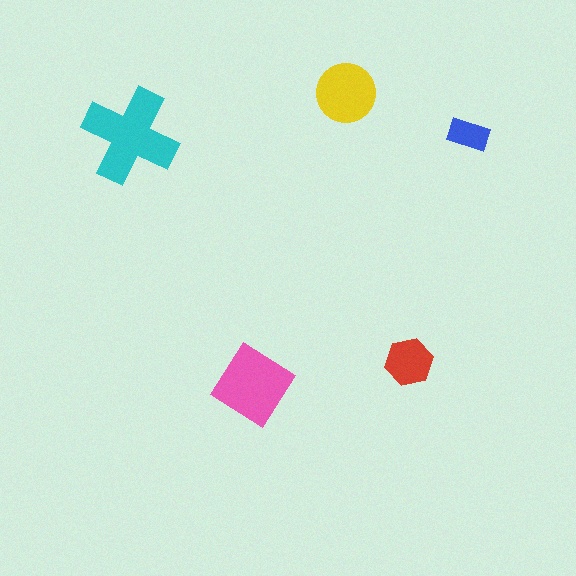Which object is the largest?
The cyan cross.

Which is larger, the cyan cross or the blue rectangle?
The cyan cross.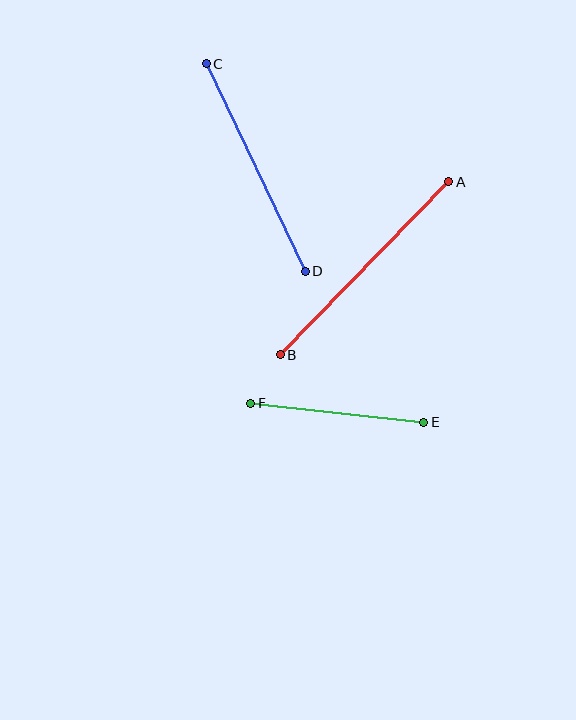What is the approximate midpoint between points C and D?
The midpoint is at approximately (256, 168) pixels.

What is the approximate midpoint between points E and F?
The midpoint is at approximately (337, 413) pixels.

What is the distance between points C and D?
The distance is approximately 230 pixels.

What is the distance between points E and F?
The distance is approximately 174 pixels.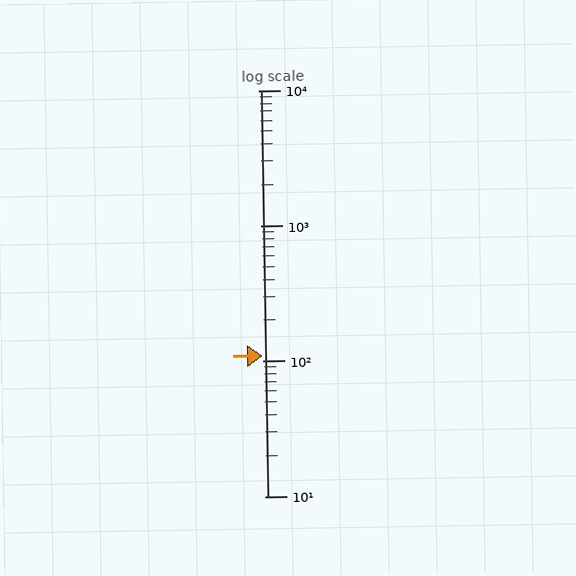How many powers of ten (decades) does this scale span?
The scale spans 3 decades, from 10 to 10000.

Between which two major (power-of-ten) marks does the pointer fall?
The pointer is between 100 and 1000.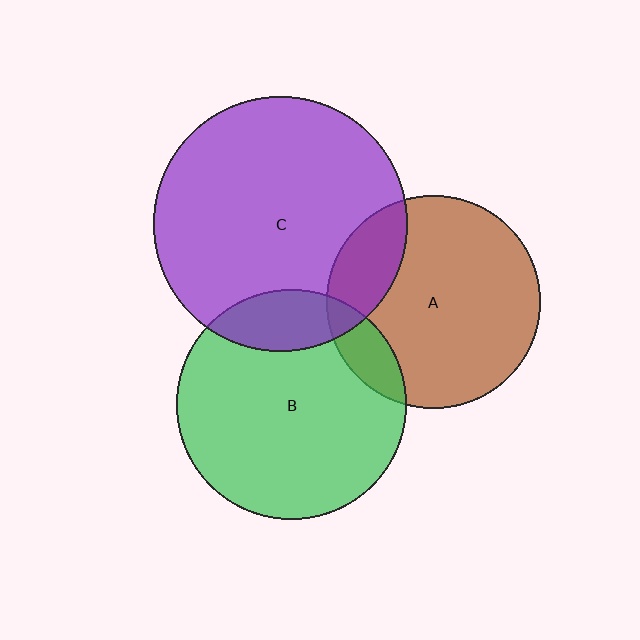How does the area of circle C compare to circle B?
Approximately 1.2 times.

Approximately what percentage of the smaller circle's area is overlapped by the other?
Approximately 15%.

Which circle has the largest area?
Circle C (purple).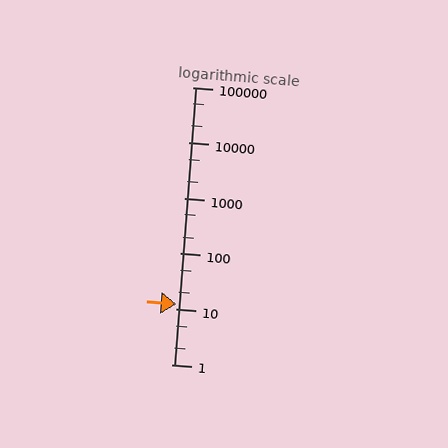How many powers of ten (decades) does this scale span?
The scale spans 5 decades, from 1 to 100000.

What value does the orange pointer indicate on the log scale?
The pointer indicates approximately 12.